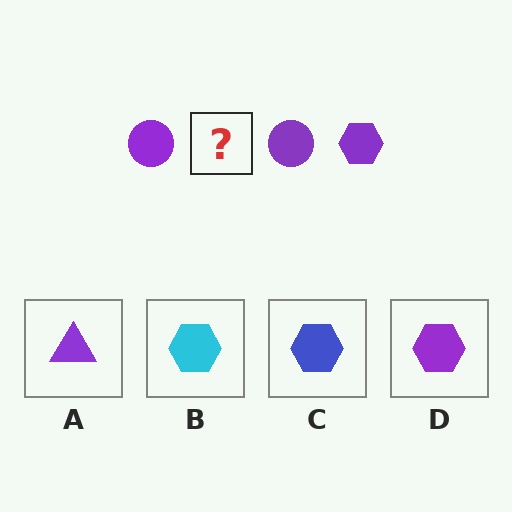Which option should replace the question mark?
Option D.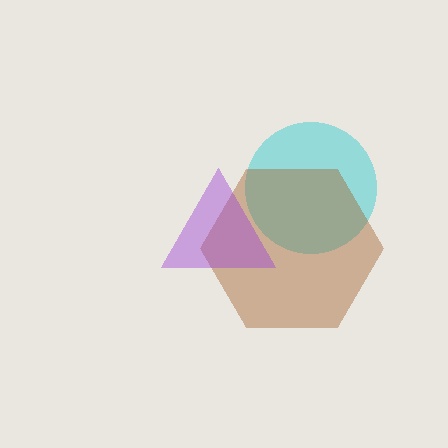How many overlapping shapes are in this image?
There are 3 overlapping shapes in the image.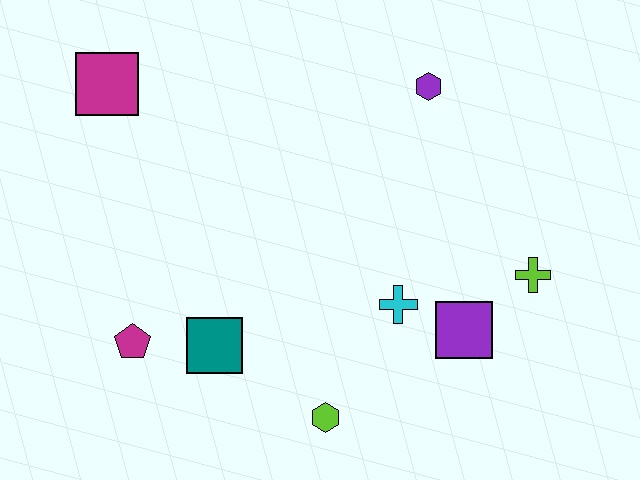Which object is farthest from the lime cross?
The magenta square is farthest from the lime cross.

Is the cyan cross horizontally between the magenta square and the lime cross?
Yes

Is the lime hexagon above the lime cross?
No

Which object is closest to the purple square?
The cyan cross is closest to the purple square.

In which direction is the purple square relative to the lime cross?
The purple square is to the left of the lime cross.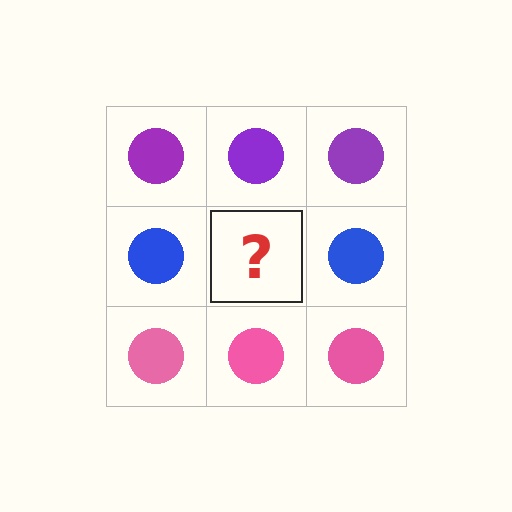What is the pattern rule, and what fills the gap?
The rule is that each row has a consistent color. The gap should be filled with a blue circle.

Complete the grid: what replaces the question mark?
The question mark should be replaced with a blue circle.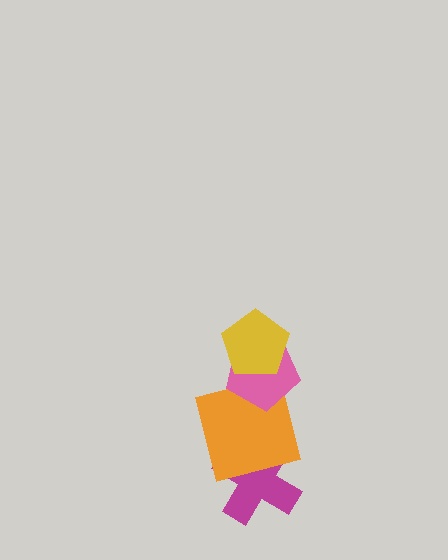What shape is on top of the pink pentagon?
The yellow pentagon is on top of the pink pentagon.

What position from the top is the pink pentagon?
The pink pentagon is 2nd from the top.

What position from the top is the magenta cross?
The magenta cross is 4th from the top.